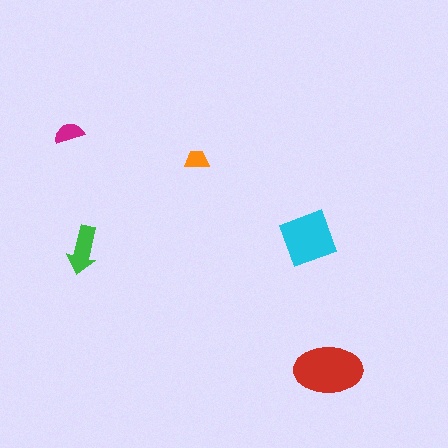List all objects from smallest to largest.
The orange trapezoid, the magenta semicircle, the green arrow, the cyan diamond, the red ellipse.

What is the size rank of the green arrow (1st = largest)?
3rd.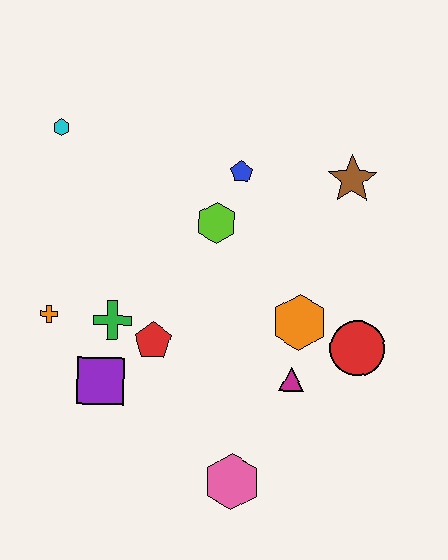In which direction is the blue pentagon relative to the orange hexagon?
The blue pentagon is above the orange hexagon.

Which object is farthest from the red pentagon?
The brown star is farthest from the red pentagon.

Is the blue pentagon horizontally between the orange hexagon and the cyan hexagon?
Yes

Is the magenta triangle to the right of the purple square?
Yes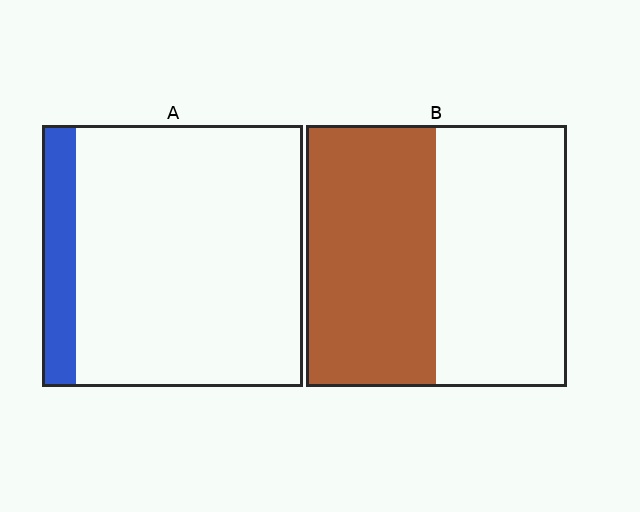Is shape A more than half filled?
No.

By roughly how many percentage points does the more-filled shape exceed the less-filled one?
By roughly 35 percentage points (B over A).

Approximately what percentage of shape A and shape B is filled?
A is approximately 15% and B is approximately 50%.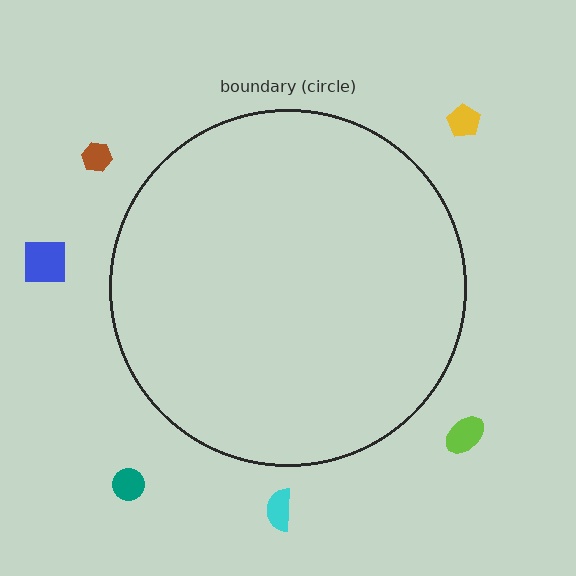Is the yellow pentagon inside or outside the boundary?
Outside.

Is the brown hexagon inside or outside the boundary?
Outside.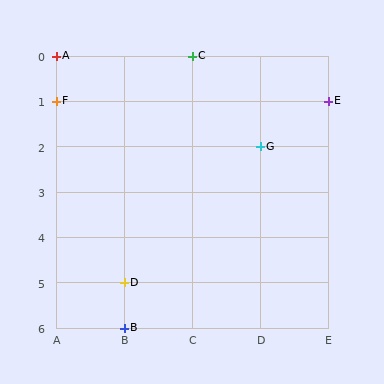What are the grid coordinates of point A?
Point A is at grid coordinates (A, 0).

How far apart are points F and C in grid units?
Points F and C are 2 columns and 1 row apart (about 2.2 grid units diagonally).